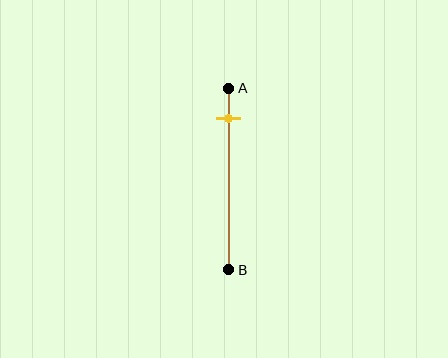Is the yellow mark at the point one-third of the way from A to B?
No, the mark is at about 15% from A, not at the 33% one-third point.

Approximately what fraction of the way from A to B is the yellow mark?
The yellow mark is approximately 15% of the way from A to B.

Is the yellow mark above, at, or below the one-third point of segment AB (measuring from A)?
The yellow mark is above the one-third point of segment AB.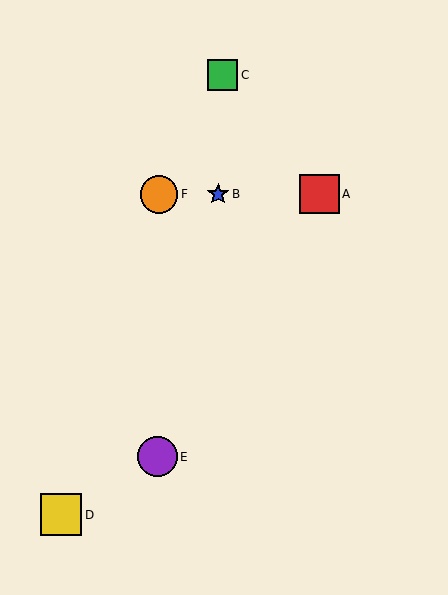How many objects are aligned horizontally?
3 objects (A, B, F) are aligned horizontally.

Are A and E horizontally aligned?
No, A is at y≈194 and E is at y≈457.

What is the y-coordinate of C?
Object C is at y≈75.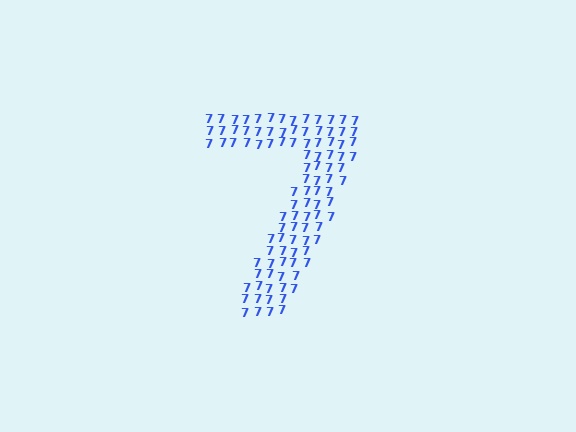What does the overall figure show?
The overall figure shows the digit 7.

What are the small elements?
The small elements are digit 7's.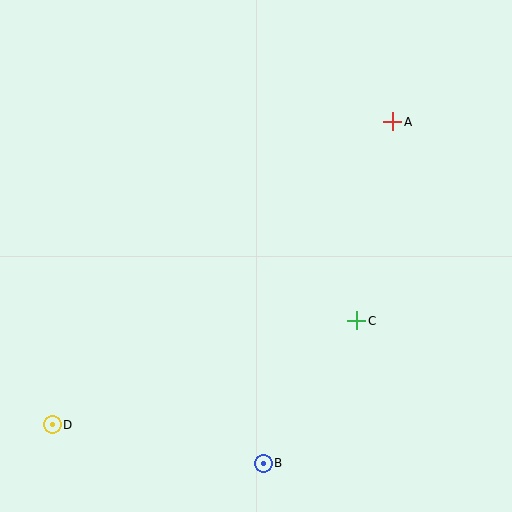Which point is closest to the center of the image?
Point C at (357, 321) is closest to the center.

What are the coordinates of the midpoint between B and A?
The midpoint between B and A is at (328, 292).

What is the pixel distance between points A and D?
The distance between A and D is 456 pixels.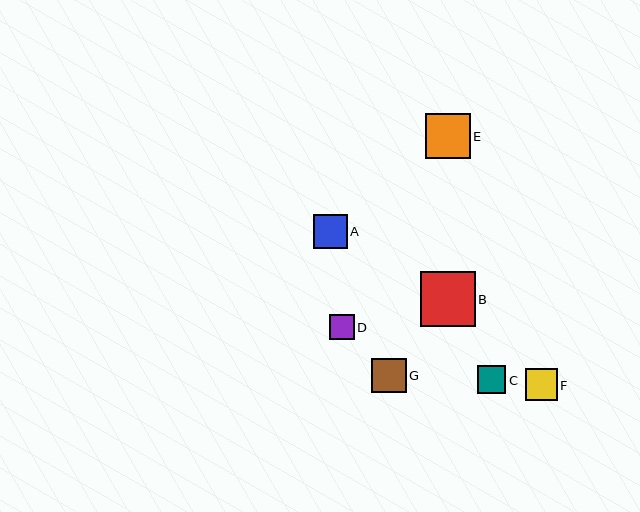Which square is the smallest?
Square D is the smallest with a size of approximately 25 pixels.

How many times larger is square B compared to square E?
Square B is approximately 1.2 times the size of square E.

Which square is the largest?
Square B is the largest with a size of approximately 54 pixels.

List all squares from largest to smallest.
From largest to smallest: B, E, G, A, F, C, D.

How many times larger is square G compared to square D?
Square G is approximately 1.4 times the size of square D.